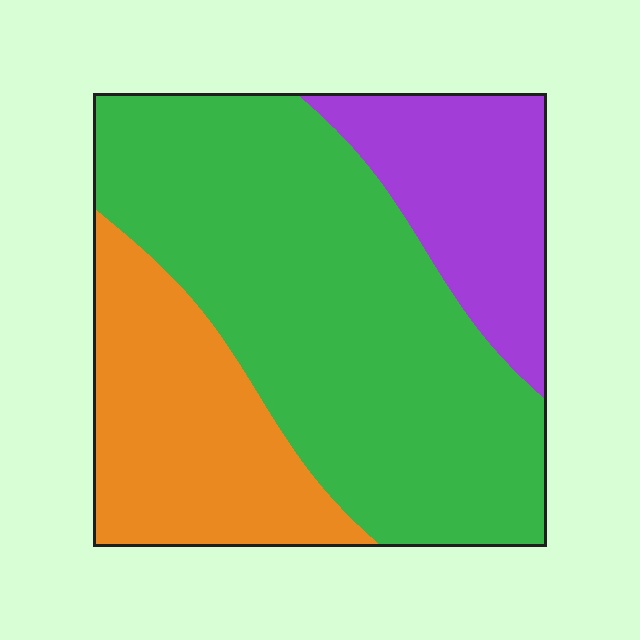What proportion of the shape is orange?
Orange takes up about one quarter (1/4) of the shape.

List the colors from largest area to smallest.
From largest to smallest: green, orange, purple.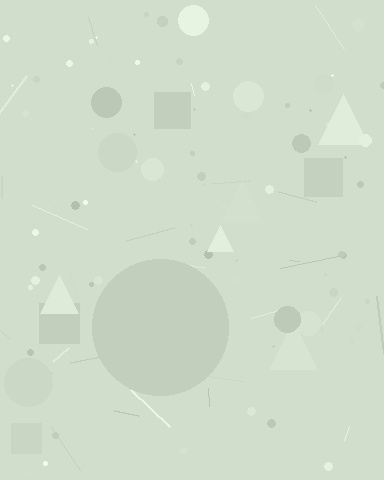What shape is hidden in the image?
A circle is hidden in the image.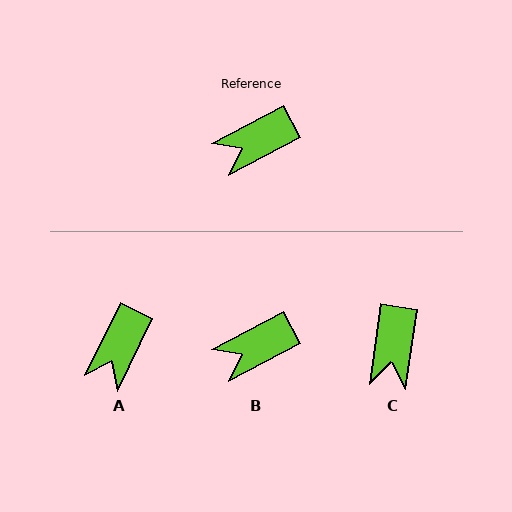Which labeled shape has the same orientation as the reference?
B.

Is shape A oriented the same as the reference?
No, it is off by about 36 degrees.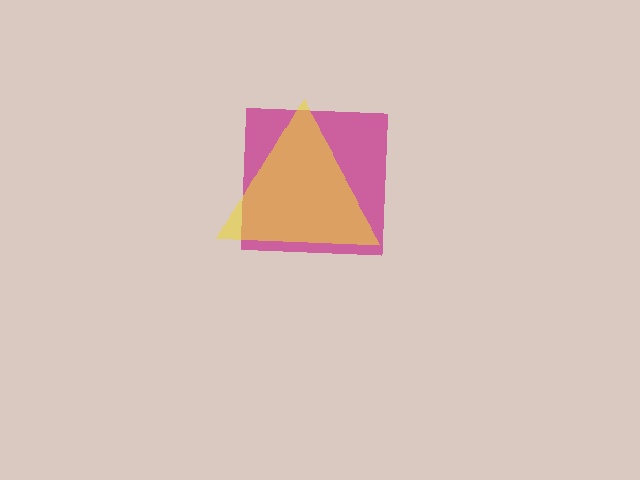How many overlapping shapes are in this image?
There are 2 overlapping shapes in the image.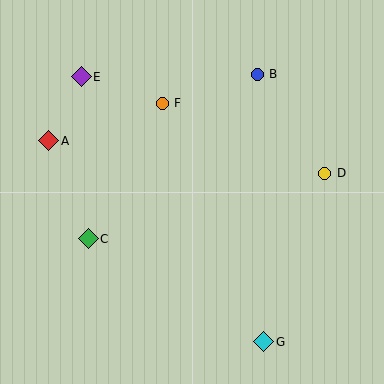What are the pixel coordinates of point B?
Point B is at (257, 74).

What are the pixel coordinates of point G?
Point G is at (264, 342).